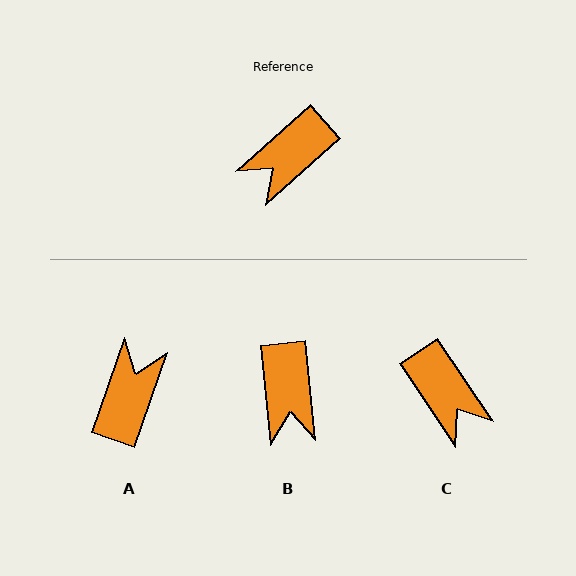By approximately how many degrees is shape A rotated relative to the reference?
Approximately 151 degrees clockwise.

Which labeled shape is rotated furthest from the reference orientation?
A, about 151 degrees away.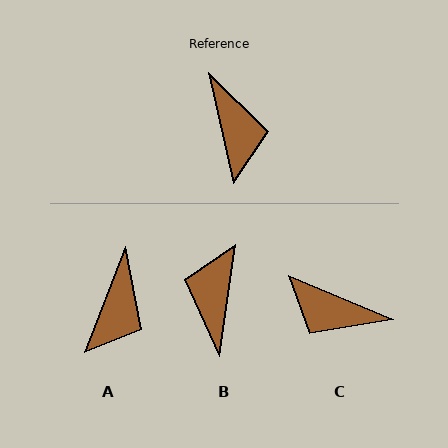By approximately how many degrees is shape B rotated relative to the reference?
Approximately 159 degrees counter-clockwise.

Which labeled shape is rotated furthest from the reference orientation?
B, about 159 degrees away.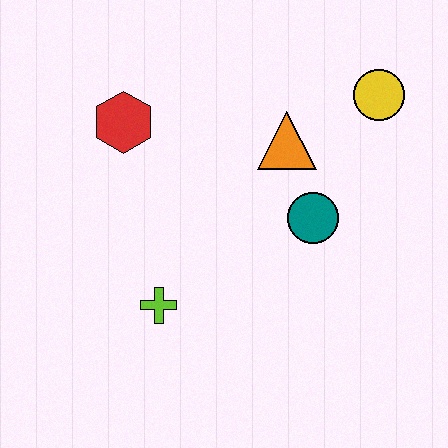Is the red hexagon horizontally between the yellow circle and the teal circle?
No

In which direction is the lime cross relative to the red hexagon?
The lime cross is below the red hexagon.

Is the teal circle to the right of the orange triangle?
Yes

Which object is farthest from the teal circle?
The red hexagon is farthest from the teal circle.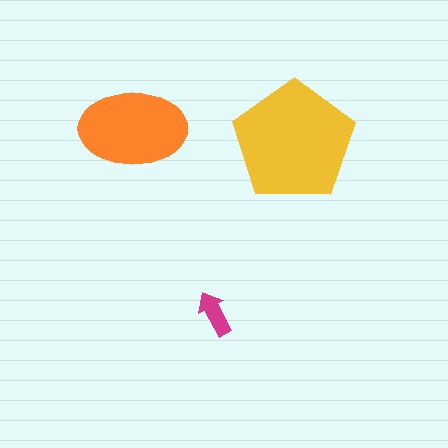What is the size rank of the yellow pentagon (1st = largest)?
1st.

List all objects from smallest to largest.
The magenta arrow, the orange ellipse, the yellow pentagon.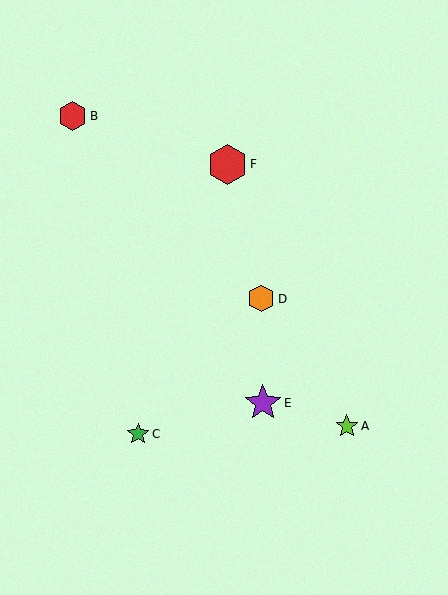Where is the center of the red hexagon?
The center of the red hexagon is at (228, 164).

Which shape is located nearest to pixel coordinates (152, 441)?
The green star (labeled C) at (138, 434) is nearest to that location.